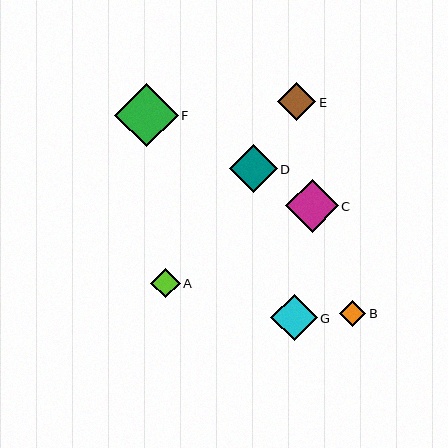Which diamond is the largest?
Diamond F is the largest with a size of approximately 63 pixels.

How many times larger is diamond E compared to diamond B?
Diamond E is approximately 1.5 times the size of diamond B.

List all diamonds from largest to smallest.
From largest to smallest: F, C, D, G, E, A, B.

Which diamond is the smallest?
Diamond B is the smallest with a size of approximately 26 pixels.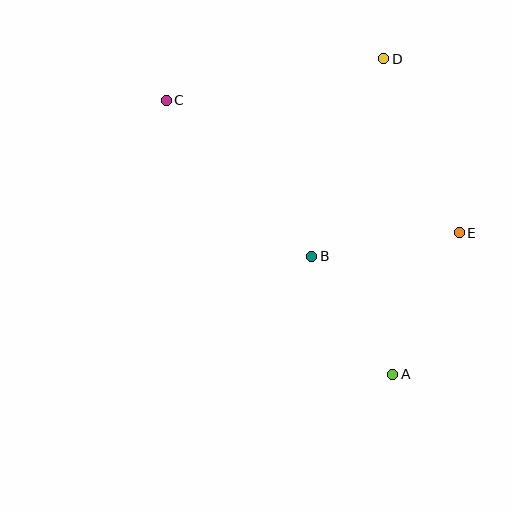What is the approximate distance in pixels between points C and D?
The distance between C and D is approximately 221 pixels.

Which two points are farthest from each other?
Points A and C are farthest from each other.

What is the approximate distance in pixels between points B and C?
The distance between B and C is approximately 213 pixels.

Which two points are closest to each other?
Points A and B are closest to each other.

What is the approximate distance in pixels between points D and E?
The distance between D and E is approximately 190 pixels.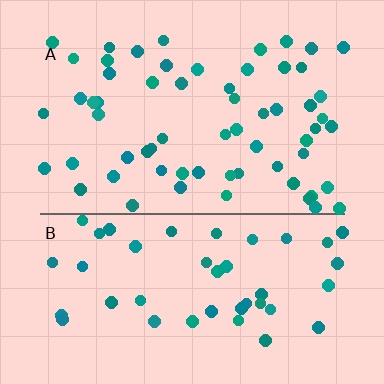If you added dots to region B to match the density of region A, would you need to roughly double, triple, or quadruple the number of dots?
Approximately double.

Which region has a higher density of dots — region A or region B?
A (the top).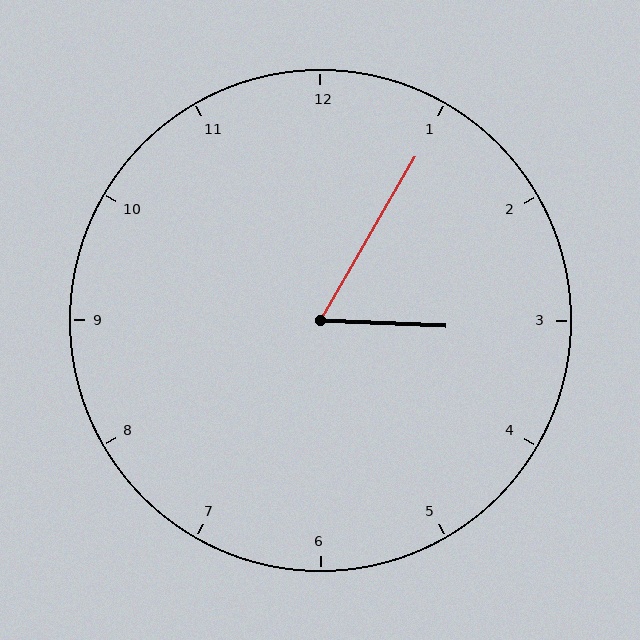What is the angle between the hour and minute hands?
Approximately 62 degrees.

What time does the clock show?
3:05.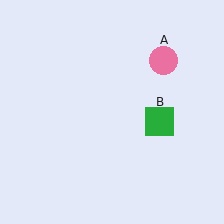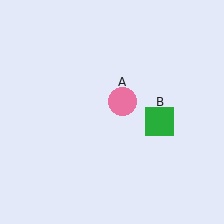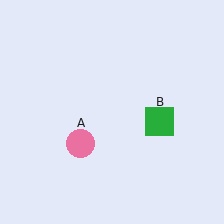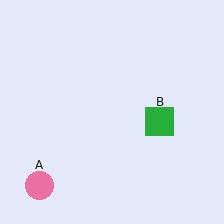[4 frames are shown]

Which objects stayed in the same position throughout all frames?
Green square (object B) remained stationary.